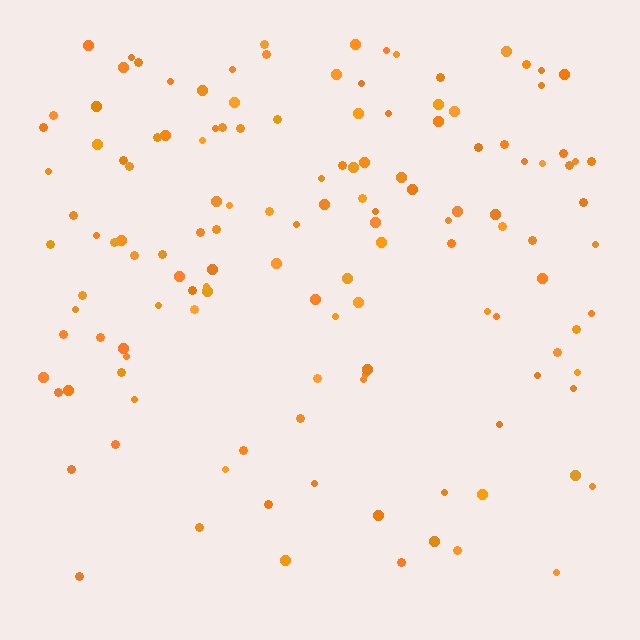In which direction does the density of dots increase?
From bottom to top, with the top side densest.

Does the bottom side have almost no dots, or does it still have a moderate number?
Still a moderate number, just noticeably fewer than the top.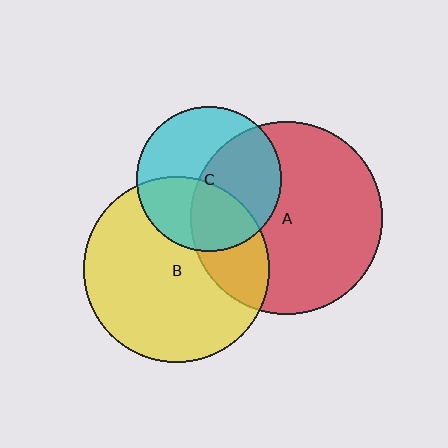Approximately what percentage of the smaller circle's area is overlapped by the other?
Approximately 50%.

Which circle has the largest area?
Circle A (red).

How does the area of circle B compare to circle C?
Approximately 1.6 times.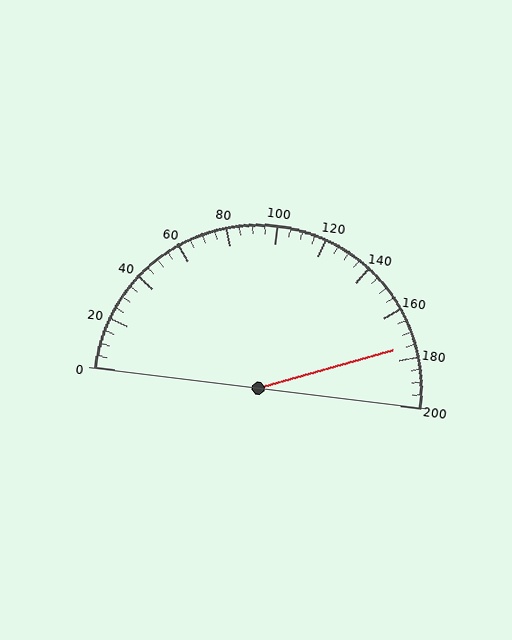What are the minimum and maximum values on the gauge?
The gauge ranges from 0 to 200.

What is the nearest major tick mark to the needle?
The nearest major tick mark is 180.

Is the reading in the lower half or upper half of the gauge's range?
The reading is in the upper half of the range (0 to 200).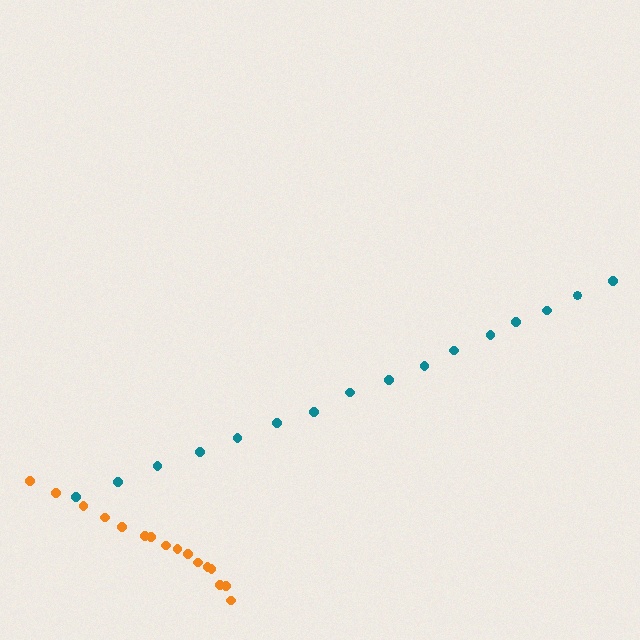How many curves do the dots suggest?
There are 2 distinct paths.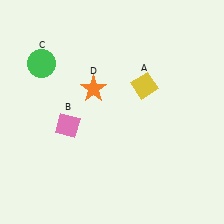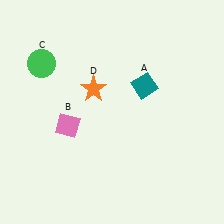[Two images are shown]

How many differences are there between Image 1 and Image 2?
There is 1 difference between the two images.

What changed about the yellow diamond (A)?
In Image 1, A is yellow. In Image 2, it changed to teal.